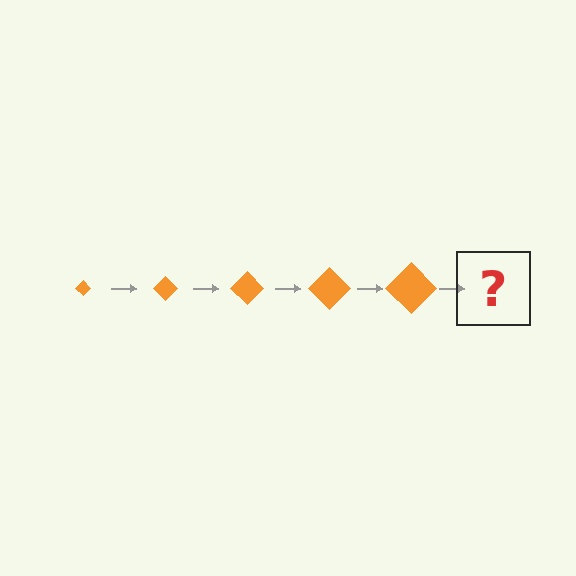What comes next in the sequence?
The next element should be an orange diamond, larger than the previous one.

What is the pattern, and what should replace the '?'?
The pattern is that the diamond gets progressively larger each step. The '?' should be an orange diamond, larger than the previous one.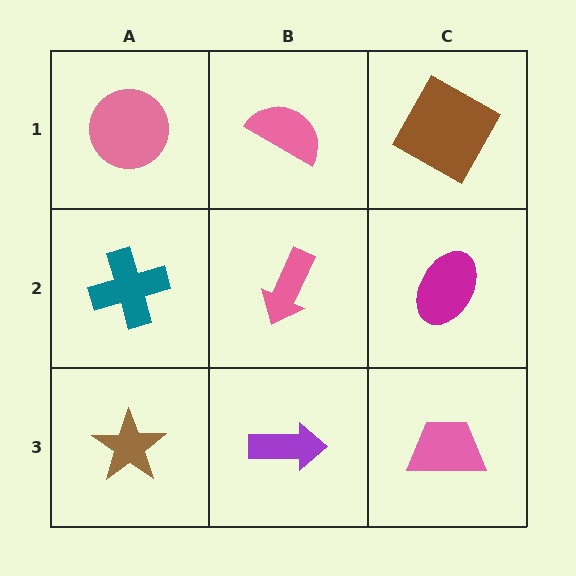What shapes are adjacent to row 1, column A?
A teal cross (row 2, column A), a pink semicircle (row 1, column B).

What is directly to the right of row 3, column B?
A pink trapezoid.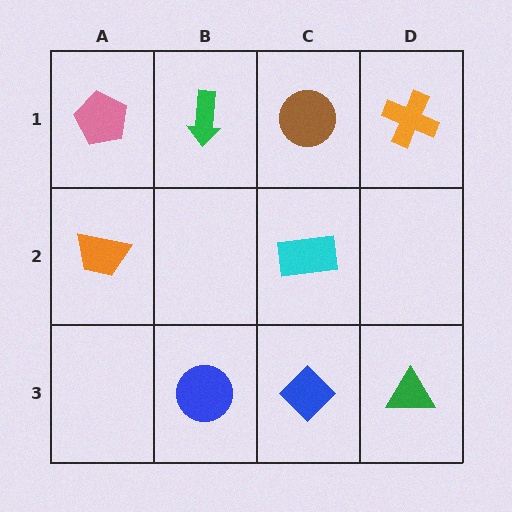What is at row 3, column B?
A blue circle.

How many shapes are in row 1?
4 shapes.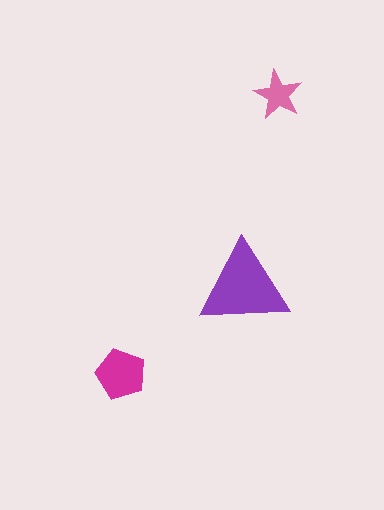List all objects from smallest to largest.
The pink star, the magenta pentagon, the purple triangle.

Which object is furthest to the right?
The pink star is rightmost.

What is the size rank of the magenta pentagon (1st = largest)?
2nd.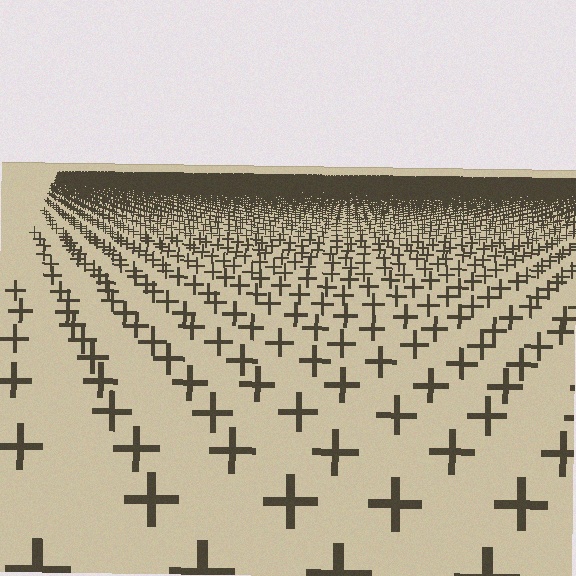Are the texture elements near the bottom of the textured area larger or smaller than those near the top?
Larger. Near the bottom, elements are closer to the viewer and appear at a bigger on-screen size.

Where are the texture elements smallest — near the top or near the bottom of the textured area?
Near the top.